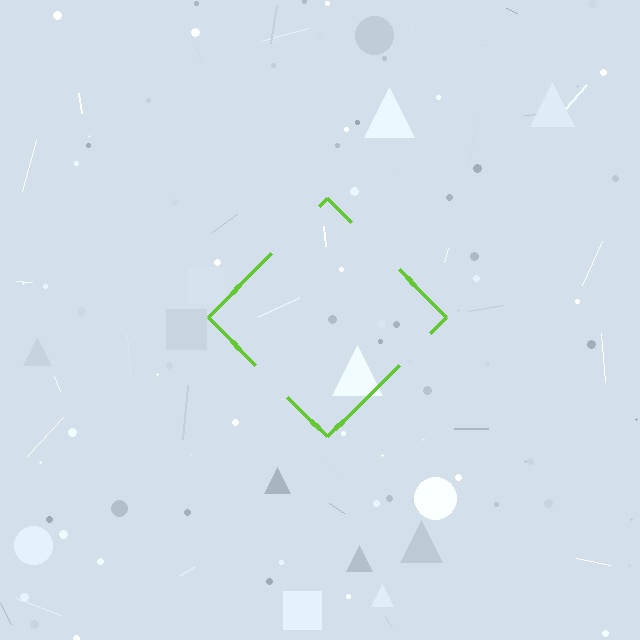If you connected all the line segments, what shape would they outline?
They would outline a diamond.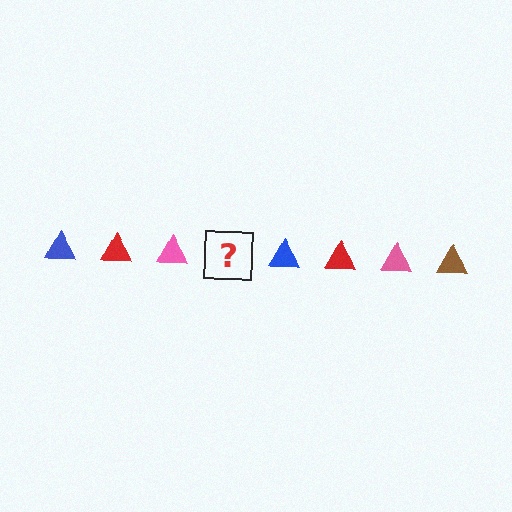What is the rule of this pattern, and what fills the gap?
The rule is that the pattern cycles through blue, red, pink, brown triangles. The gap should be filled with a brown triangle.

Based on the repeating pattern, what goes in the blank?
The blank should be a brown triangle.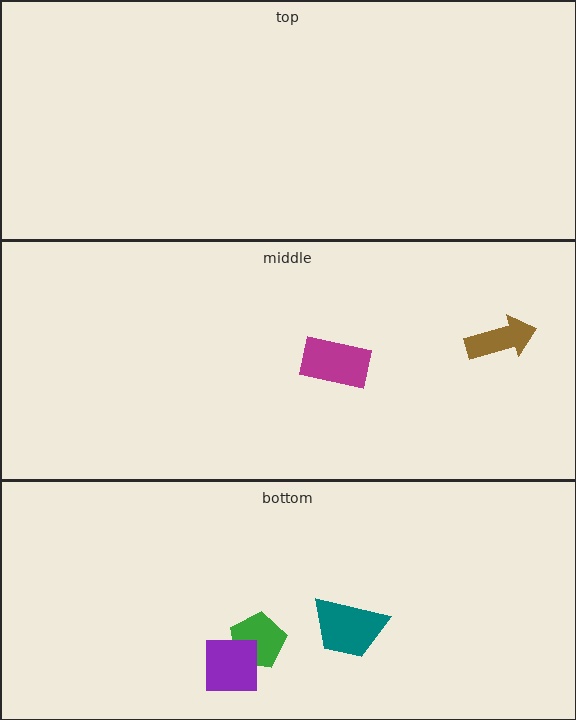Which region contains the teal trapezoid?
The bottom region.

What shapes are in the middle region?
The magenta rectangle, the brown arrow.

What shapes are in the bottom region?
The green pentagon, the teal trapezoid, the purple square.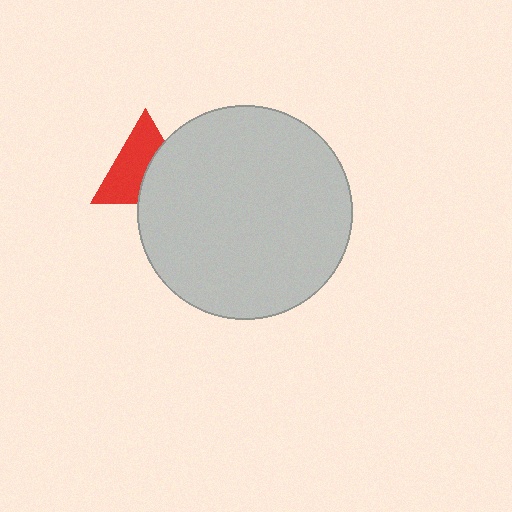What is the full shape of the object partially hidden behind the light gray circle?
The partially hidden object is a red triangle.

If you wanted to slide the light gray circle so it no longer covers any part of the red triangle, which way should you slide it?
Slide it right — that is the most direct way to separate the two shapes.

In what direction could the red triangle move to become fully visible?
The red triangle could move left. That would shift it out from behind the light gray circle entirely.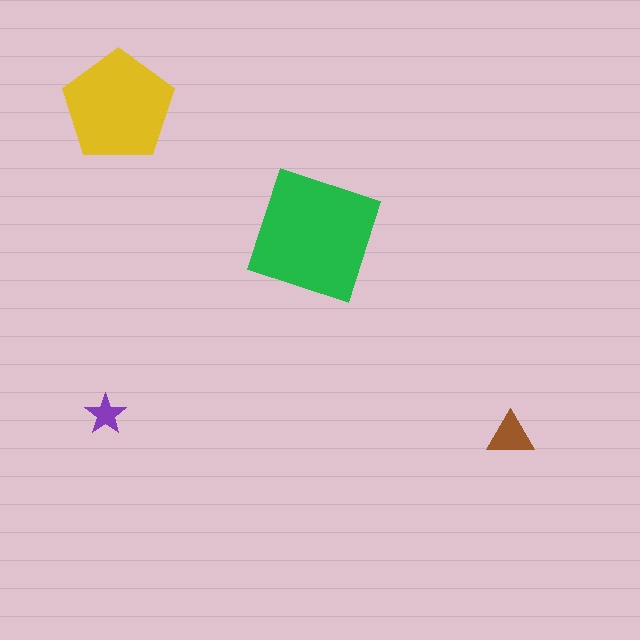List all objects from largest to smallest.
The green square, the yellow pentagon, the brown triangle, the purple star.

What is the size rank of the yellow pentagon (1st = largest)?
2nd.